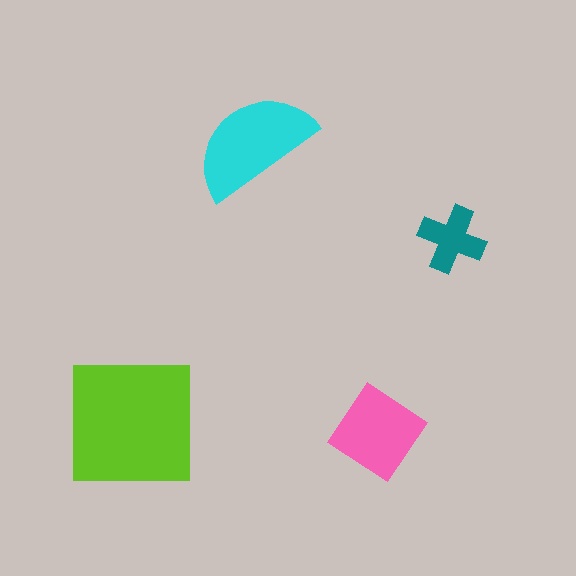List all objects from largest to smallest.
The lime square, the cyan semicircle, the pink diamond, the teal cross.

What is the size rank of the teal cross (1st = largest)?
4th.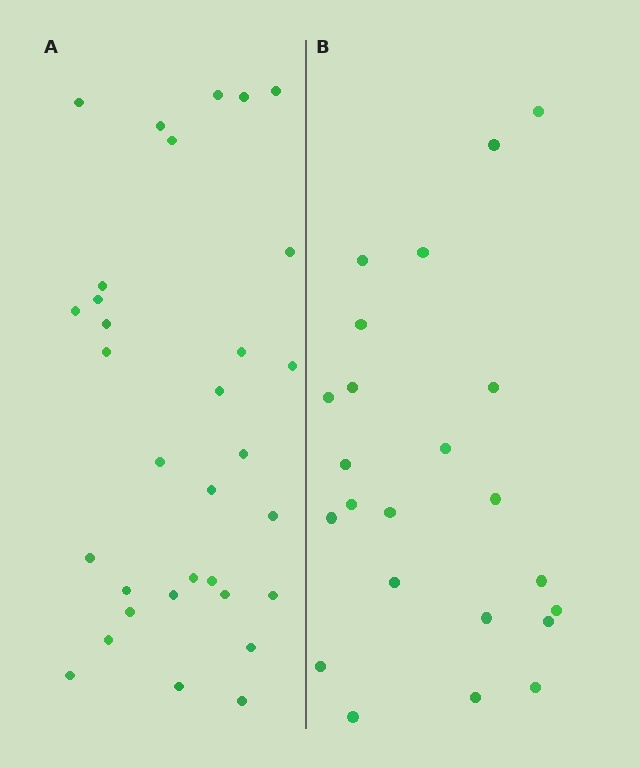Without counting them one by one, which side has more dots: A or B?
Region A (the left region) has more dots.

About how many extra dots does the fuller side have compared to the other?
Region A has roughly 8 or so more dots than region B.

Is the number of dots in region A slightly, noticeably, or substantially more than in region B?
Region A has noticeably more, but not dramatically so. The ratio is roughly 1.4 to 1.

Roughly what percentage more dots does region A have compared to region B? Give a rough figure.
About 40% more.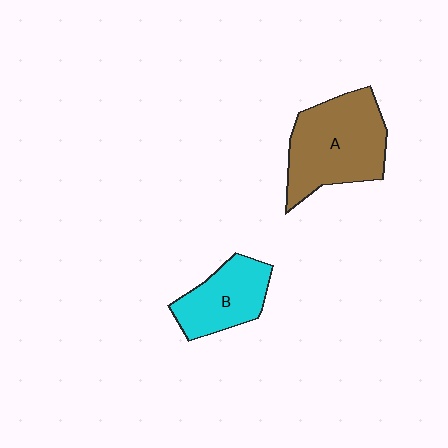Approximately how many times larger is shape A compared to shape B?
Approximately 1.6 times.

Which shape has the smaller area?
Shape B (cyan).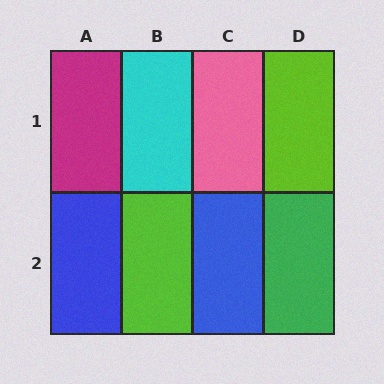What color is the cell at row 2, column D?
Green.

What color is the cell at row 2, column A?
Blue.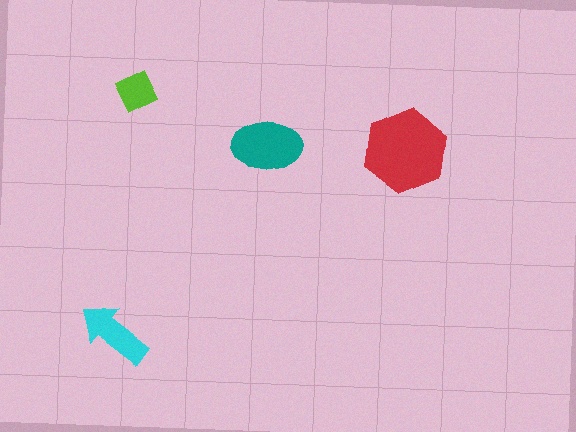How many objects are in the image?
There are 4 objects in the image.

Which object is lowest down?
The cyan arrow is bottommost.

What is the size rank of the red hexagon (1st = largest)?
1st.